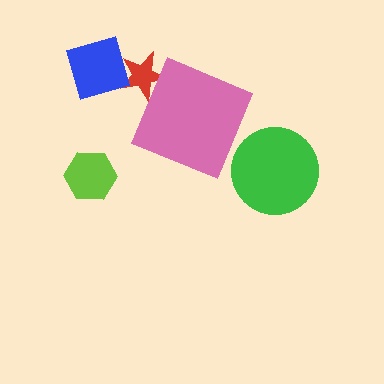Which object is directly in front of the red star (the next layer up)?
The blue square is directly in front of the red star.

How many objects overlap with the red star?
2 objects overlap with the red star.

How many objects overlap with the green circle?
0 objects overlap with the green circle.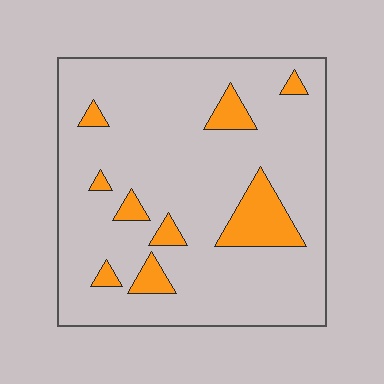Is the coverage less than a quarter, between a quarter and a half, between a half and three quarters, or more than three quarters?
Less than a quarter.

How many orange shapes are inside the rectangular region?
9.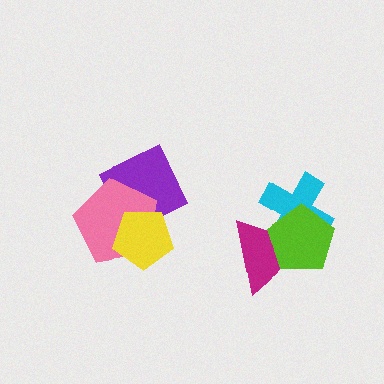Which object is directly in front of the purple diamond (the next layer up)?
The pink pentagon is directly in front of the purple diamond.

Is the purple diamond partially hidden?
Yes, it is partially covered by another shape.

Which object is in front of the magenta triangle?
The lime pentagon is in front of the magenta triangle.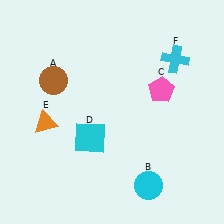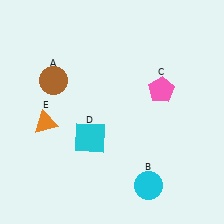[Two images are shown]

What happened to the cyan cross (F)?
The cyan cross (F) was removed in Image 2. It was in the top-right area of Image 1.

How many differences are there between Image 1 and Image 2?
There is 1 difference between the two images.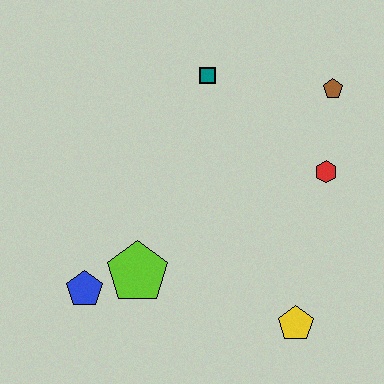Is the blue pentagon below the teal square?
Yes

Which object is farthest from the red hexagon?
The blue pentagon is farthest from the red hexagon.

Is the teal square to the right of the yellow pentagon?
No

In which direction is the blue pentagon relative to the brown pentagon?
The blue pentagon is to the left of the brown pentagon.